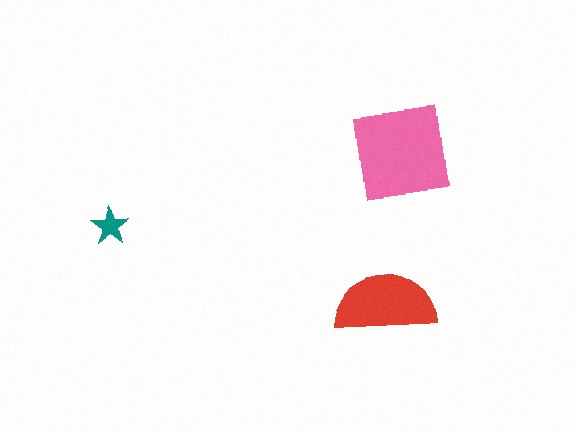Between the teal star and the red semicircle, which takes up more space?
The red semicircle.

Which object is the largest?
The pink square.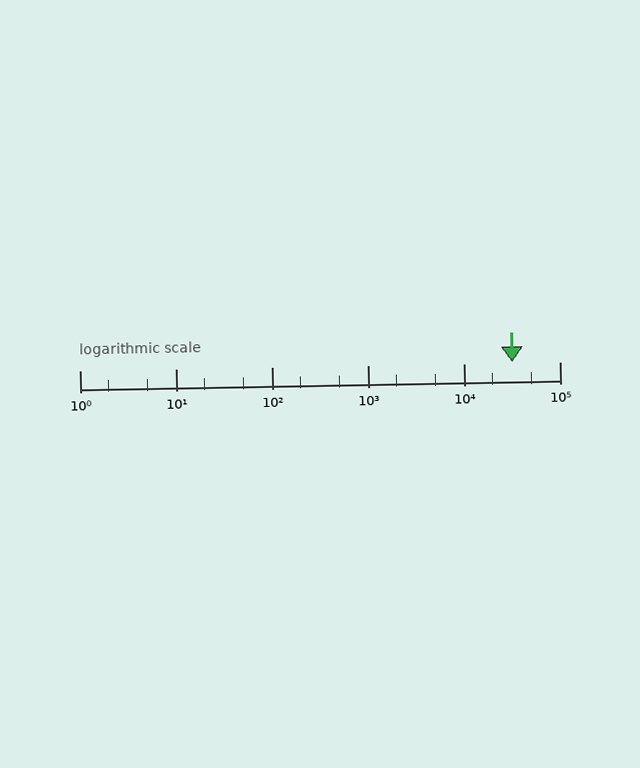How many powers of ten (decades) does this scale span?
The scale spans 5 decades, from 1 to 100000.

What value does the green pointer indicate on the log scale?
The pointer indicates approximately 32000.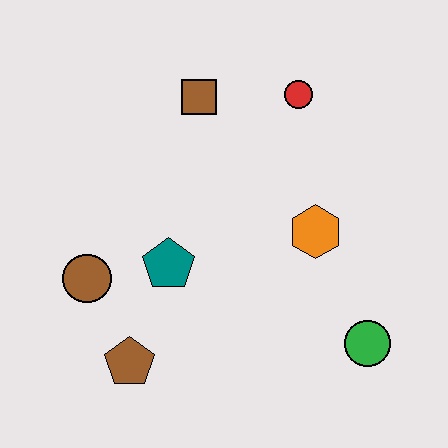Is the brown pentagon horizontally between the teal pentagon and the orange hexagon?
No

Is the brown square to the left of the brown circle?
No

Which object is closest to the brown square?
The red circle is closest to the brown square.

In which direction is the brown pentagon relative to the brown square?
The brown pentagon is below the brown square.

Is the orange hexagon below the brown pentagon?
No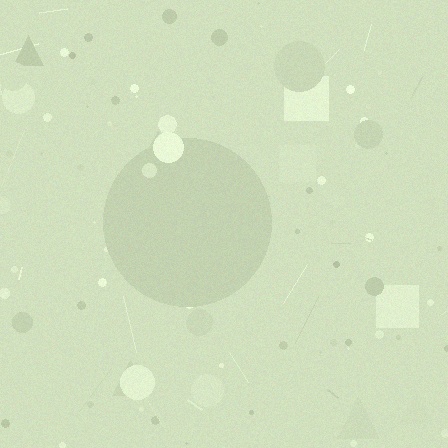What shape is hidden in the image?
A circle is hidden in the image.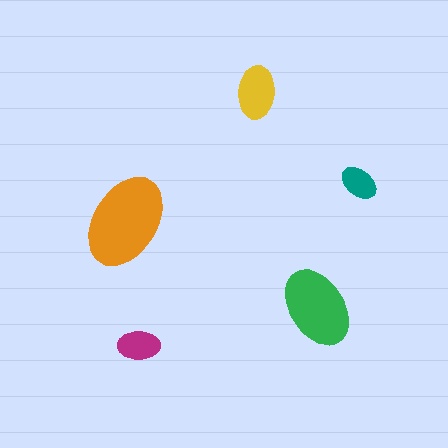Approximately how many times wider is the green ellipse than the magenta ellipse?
About 2 times wider.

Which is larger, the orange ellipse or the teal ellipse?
The orange one.